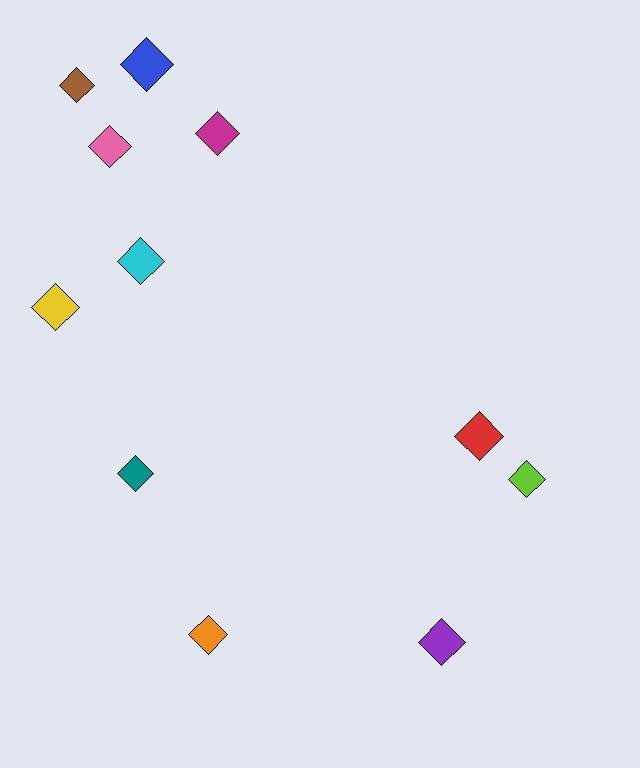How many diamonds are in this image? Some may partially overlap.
There are 11 diamonds.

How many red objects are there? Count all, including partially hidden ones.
There is 1 red object.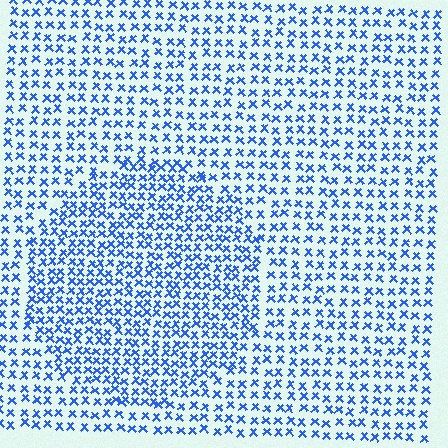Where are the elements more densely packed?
The elements are more densely packed inside the circle boundary.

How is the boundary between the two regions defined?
The boundary is defined by a change in element density (approximately 1.6x ratio). All elements are the same color, size, and shape.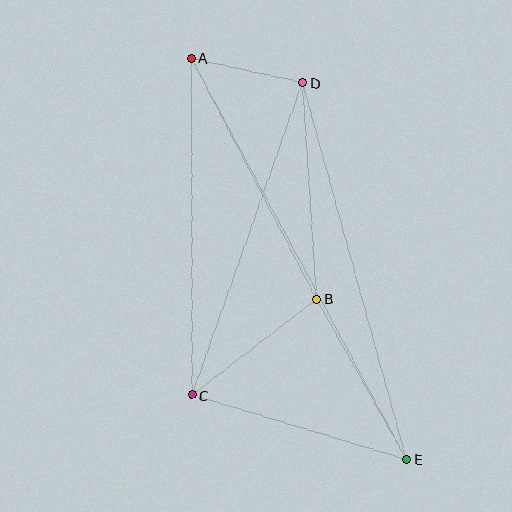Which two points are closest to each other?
Points A and D are closest to each other.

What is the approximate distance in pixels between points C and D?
The distance between C and D is approximately 331 pixels.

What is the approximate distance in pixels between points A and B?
The distance between A and B is approximately 272 pixels.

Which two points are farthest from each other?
Points A and E are farthest from each other.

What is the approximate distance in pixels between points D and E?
The distance between D and E is approximately 390 pixels.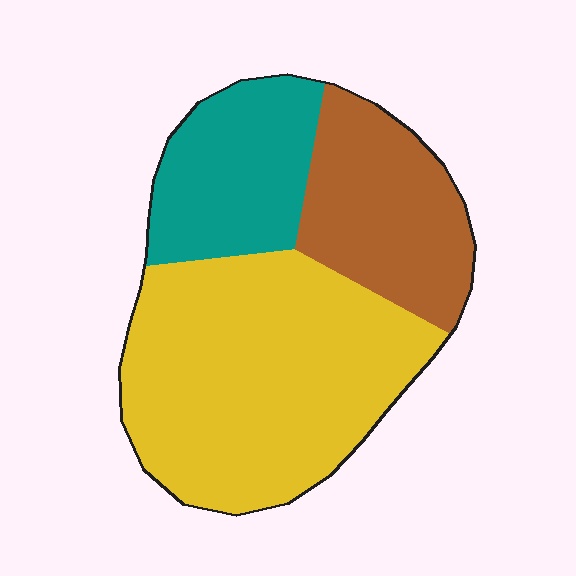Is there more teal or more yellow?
Yellow.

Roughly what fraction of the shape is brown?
Brown covers around 25% of the shape.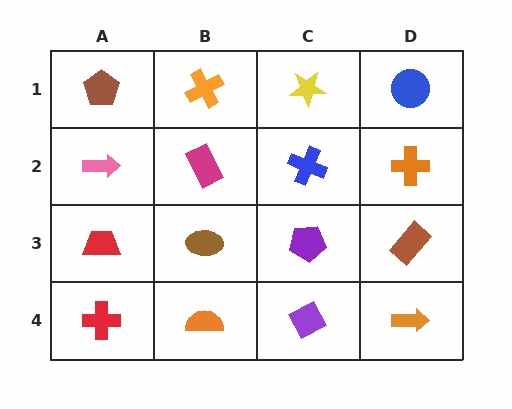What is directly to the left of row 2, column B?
A pink arrow.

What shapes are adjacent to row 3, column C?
A blue cross (row 2, column C), a purple diamond (row 4, column C), a brown ellipse (row 3, column B), a brown rectangle (row 3, column D).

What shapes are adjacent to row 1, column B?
A magenta rectangle (row 2, column B), a brown pentagon (row 1, column A), a yellow star (row 1, column C).